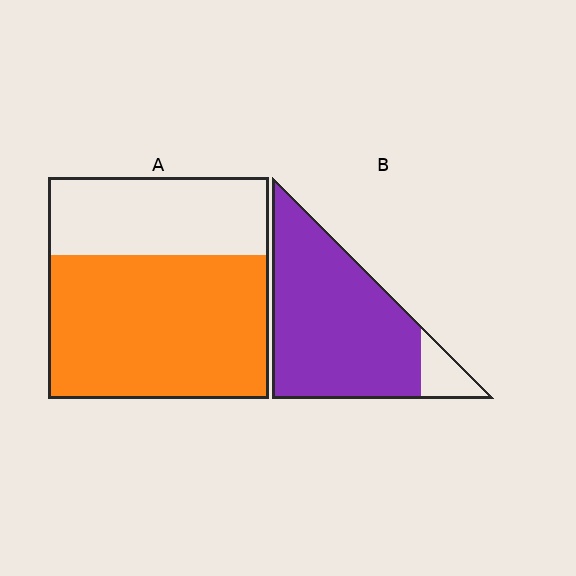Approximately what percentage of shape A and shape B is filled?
A is approximately 65% and B is approximately 90%.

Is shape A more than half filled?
Yes.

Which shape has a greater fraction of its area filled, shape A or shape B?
Shape B.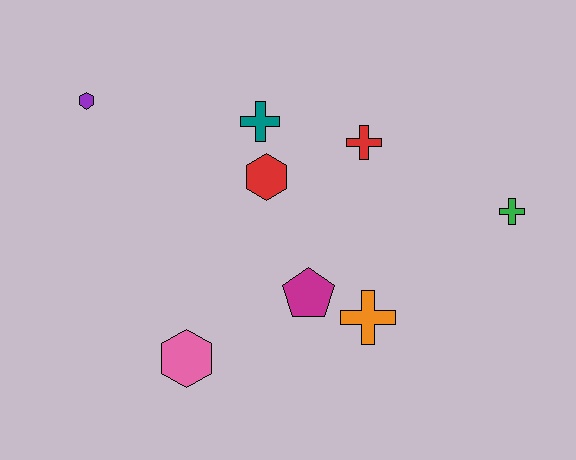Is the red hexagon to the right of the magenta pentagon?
No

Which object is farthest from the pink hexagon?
The green cross is farthest from the pink hexagon.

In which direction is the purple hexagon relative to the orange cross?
The purple hexagon is to the left of the orange cross.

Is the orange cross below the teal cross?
Yes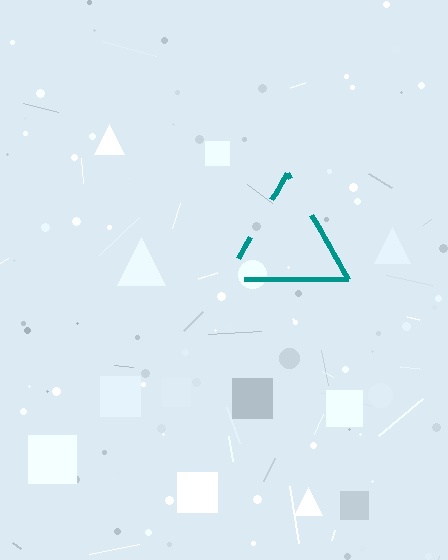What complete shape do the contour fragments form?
The contour fragments form a triangle.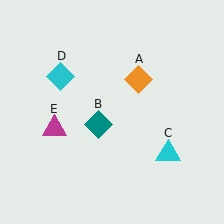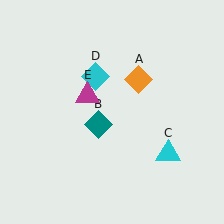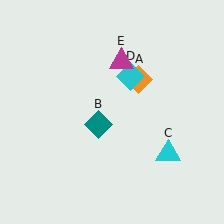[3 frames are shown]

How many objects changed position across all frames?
2 objects changed position: cyan diamond (object D), magenta triangle (object E).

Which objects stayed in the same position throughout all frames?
Orange diamond (object A) and teal diamond (object B) and cyan triangle (object C) remained stationary.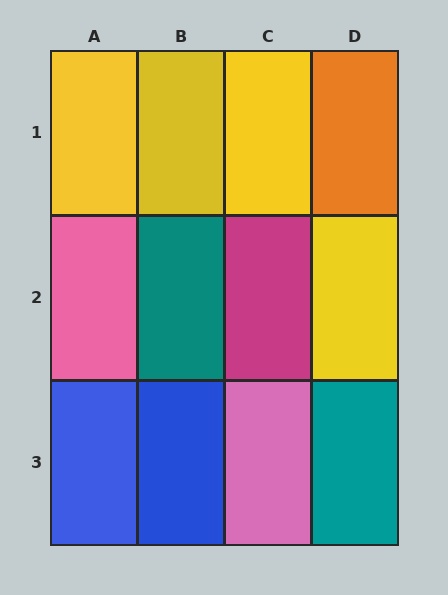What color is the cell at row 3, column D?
Teal.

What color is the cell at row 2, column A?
Pink.